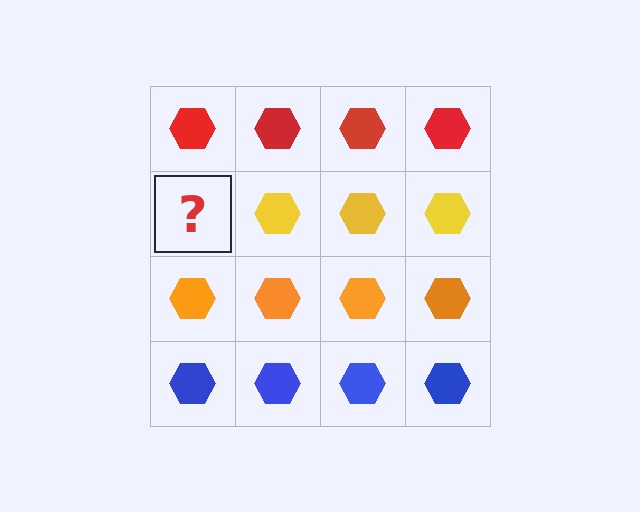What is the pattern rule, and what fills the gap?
The rule is that each row has a consistent color. The gap should be filled with a yellow hexagon.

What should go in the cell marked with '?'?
The missing cell should contain a yellow hexagon.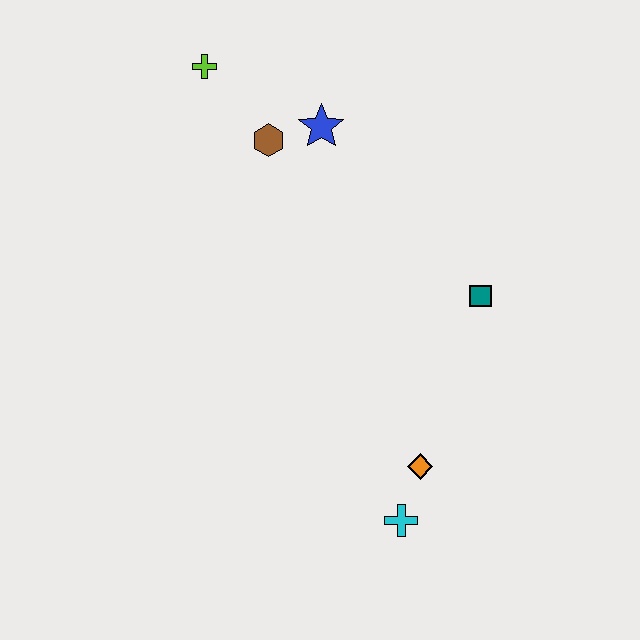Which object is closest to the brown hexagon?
The blue star is closest to the brown hexagon.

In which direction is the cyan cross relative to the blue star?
The cyan cross is below the blue star.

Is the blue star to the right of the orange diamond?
No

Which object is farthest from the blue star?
The cyan cross is farthest from the blue star.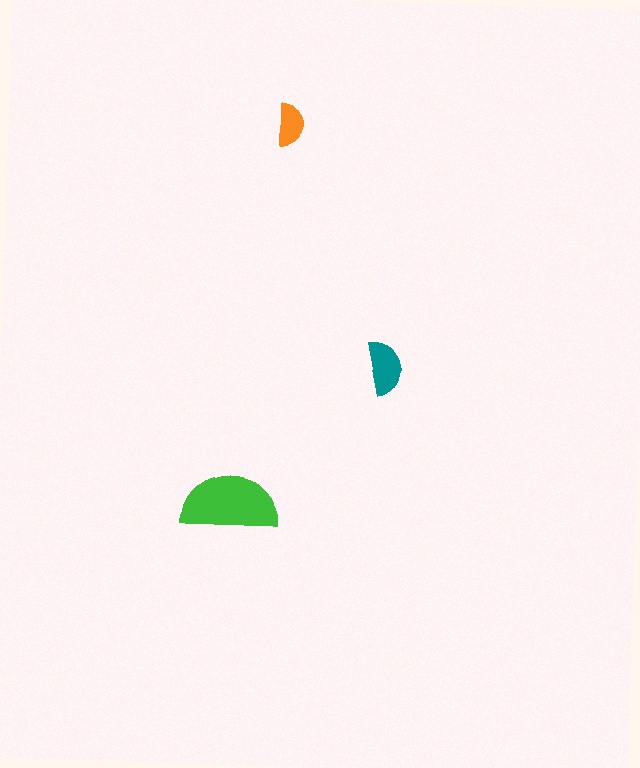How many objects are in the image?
There are 3 objects in the image.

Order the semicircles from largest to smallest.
the green one, the teal one, the orange one.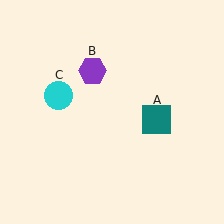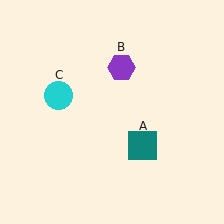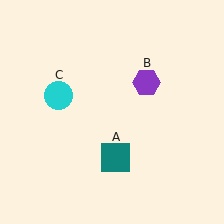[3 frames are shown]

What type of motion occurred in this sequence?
The teal square (object A), purple hexagon (object B) rotated clockwise around the center of the scene.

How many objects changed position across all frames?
2 objects changed position: teal square (object A), purple hexagon (object B).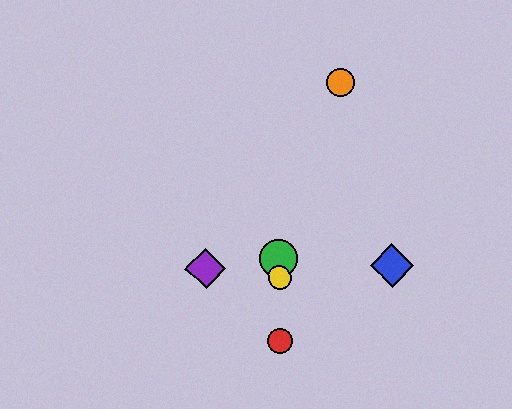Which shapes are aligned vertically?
The red circle, the green circle, the yellow circle are aligned vertically.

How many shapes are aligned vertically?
3 shapes (the red circle, the green circle, the yellow circle) are aligned vertically.